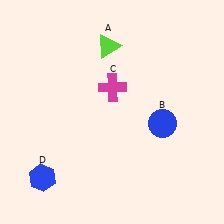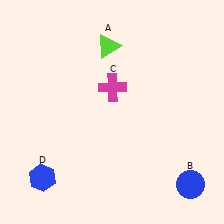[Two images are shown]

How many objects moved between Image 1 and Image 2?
1 object moved between the two images.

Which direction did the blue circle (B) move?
The blue circle (B) moved down.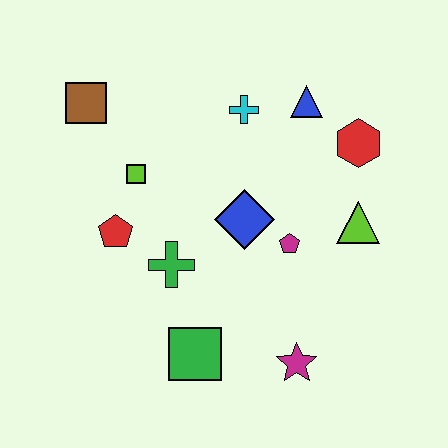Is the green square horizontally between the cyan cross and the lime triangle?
No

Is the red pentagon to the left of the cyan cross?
Yes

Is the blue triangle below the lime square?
No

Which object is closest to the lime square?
The red pentagon is closest to the lime square.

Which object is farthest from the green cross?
The red hexagon is farthest from the green cross.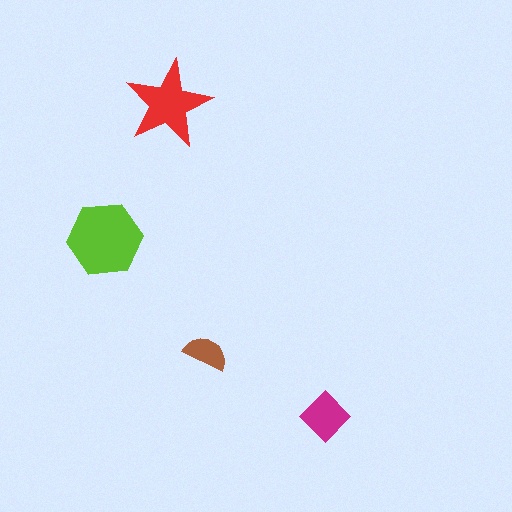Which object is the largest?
The lime hexagon.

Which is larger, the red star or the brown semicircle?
The red star.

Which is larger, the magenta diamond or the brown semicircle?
The magenta diamond.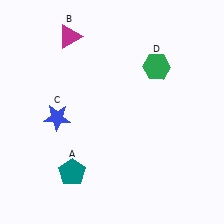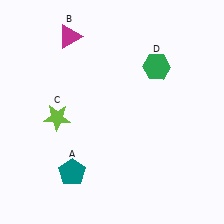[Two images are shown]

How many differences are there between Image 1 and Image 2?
There is 1 difference between the two images.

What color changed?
The star (C) changed from blue in Image 1 to lime in Image 2.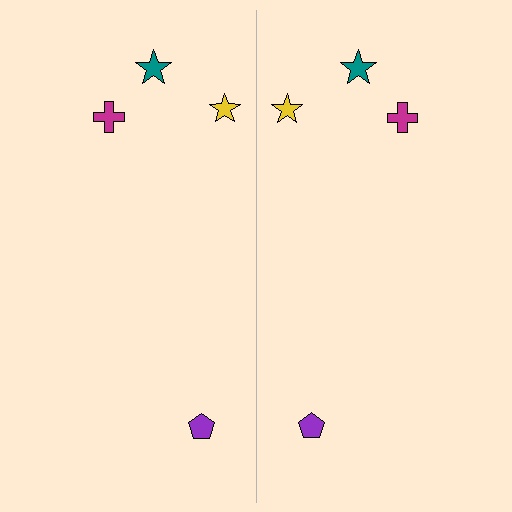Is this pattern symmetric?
Yes, this pattern has bilateral (reflection) symmetry.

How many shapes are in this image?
There are 8 shapes in this image.